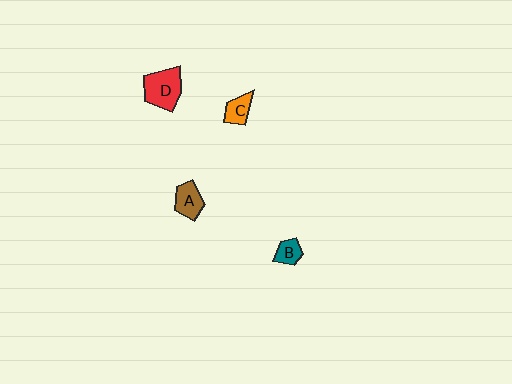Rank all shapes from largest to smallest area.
From largest to smallest: D (red), A (brown), C (orange), B (teal).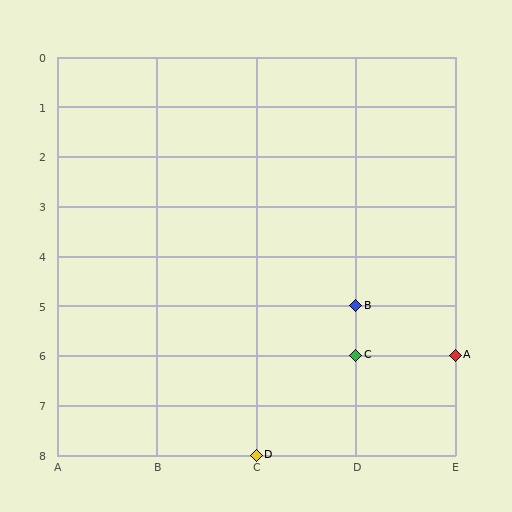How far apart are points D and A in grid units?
Points D and A are 2 columns and 2 rows apart (about 2.8 grid units diagonally).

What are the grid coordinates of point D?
Point D is at grid coordinates (C, 8).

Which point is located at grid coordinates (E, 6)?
Point A is at (E, 6).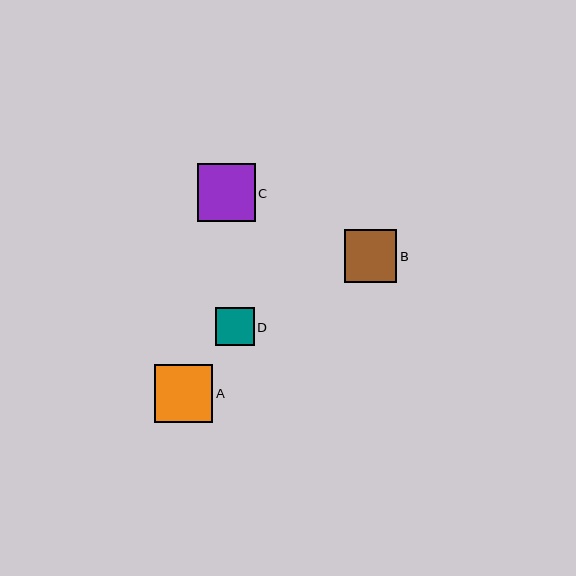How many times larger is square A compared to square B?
Square A is approximately 1.1 times the size of square B.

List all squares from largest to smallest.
From largest to smallest: A, C, B, D.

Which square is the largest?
Square A is the largest with a size of approximately 59 pixels.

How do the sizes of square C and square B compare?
Square C and square B are approximately the same size.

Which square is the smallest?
Square D is the smallest with a size of approximately 39 pixels.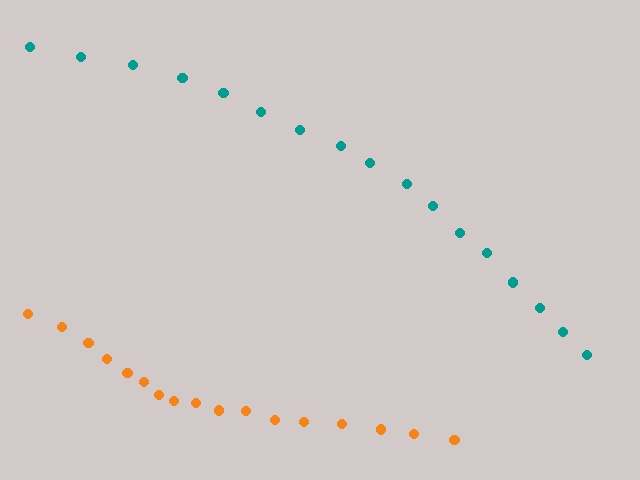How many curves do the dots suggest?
There are 2 distinct paths.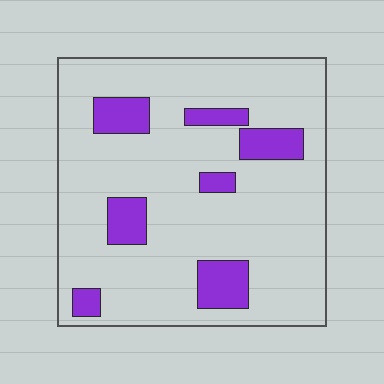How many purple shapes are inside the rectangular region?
7.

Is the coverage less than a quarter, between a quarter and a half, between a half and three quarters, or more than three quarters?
Less than a quarter.